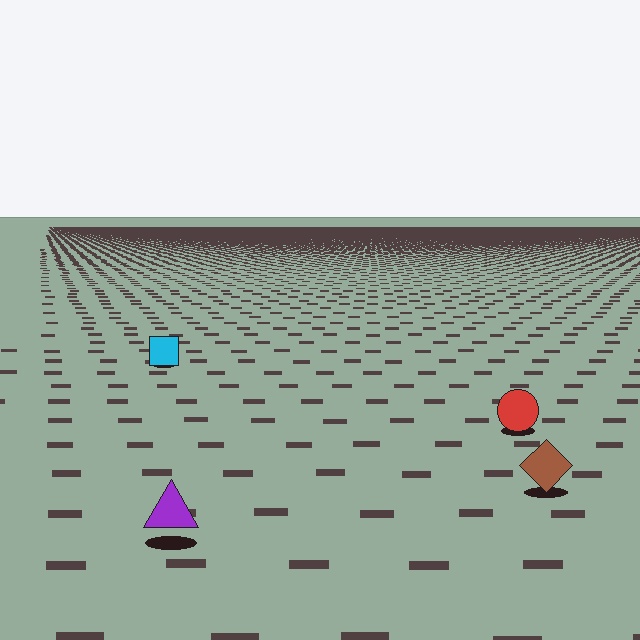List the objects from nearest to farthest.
From nearest to farthest: the purple triangle, the brown diamond, the red circle, the cyan square.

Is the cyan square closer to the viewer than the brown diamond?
No. The brown diamond is closer — you can tell from the texture gradient: the ground texture is coarser near it.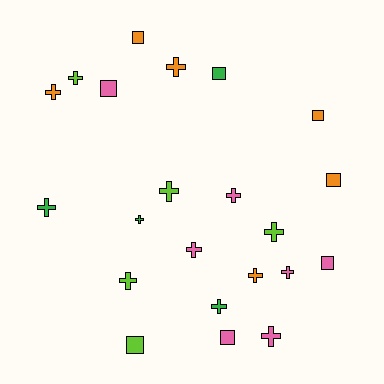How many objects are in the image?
There are 22 objects.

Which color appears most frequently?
Pink, with 7 objects.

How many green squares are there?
There is 1 green square.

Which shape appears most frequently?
Cross, with 14 objects.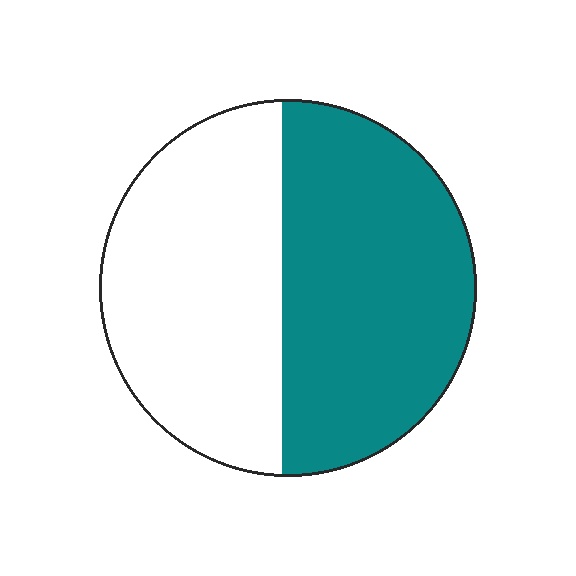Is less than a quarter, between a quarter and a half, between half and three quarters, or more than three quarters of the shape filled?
Between half and three quarters.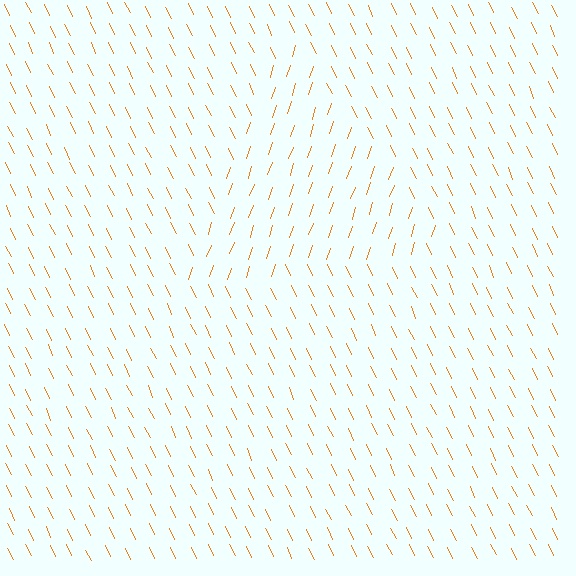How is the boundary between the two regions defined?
The boundary is defined purely by a change in line orientation (approximately 45 degrees difference). All lines are the same color and thickness.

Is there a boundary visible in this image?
Yes, there is a texture boundary formed by a change in line orientation.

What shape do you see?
I see a triangle.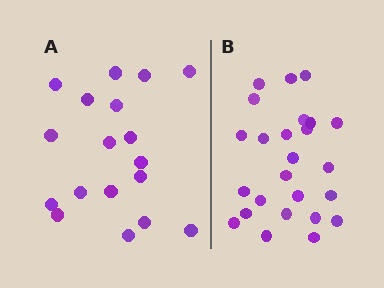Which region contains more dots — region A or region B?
Region B (the right region) has more dots.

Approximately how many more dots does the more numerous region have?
Region B has roughly 8 or so more dots than region A.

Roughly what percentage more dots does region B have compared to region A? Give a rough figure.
About 40% more.